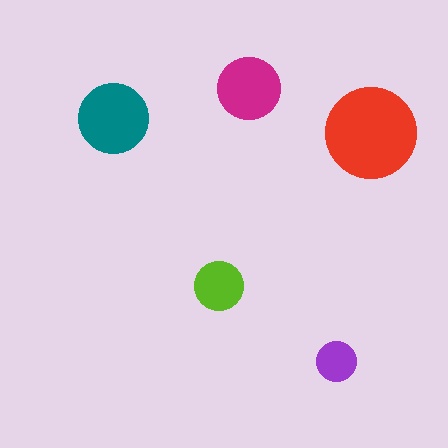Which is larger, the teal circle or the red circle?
The red one.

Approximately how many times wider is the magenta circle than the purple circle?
About 1.5 times wider.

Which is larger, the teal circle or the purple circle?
The teal one.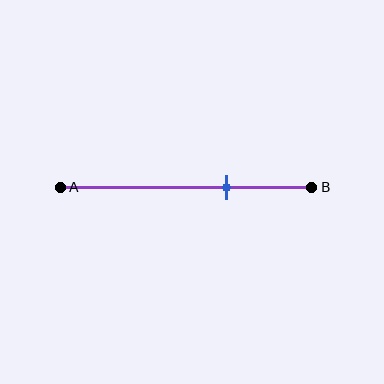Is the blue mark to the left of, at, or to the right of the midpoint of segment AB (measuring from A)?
The blue mark is to the right of the midpoint of segment AB.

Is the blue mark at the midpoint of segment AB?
No, the mark is at about 65% from A, not at the 50% midpoint.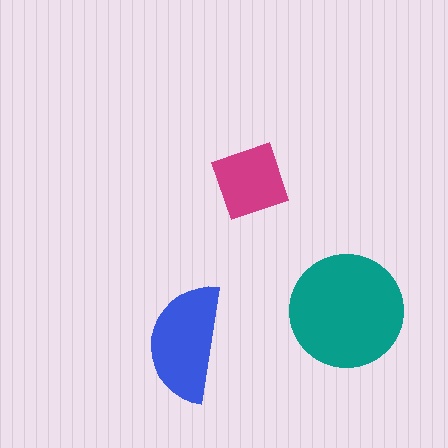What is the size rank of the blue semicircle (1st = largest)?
2nd.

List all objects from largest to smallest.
The teal circle, the blue semicircle, the magenta diamond.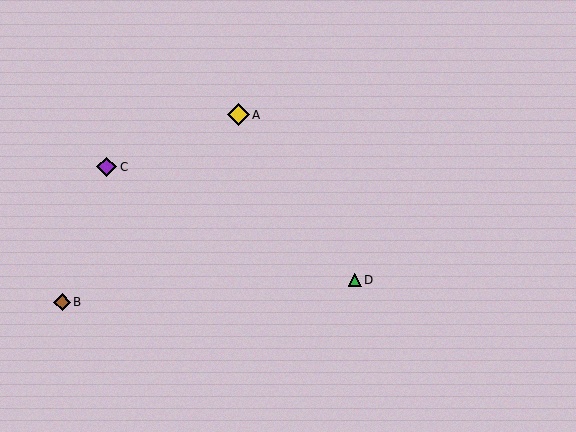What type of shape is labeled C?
Shape C is a purple diamond.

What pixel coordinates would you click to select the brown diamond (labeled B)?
Click at (62, 302) to select the brown diamond B.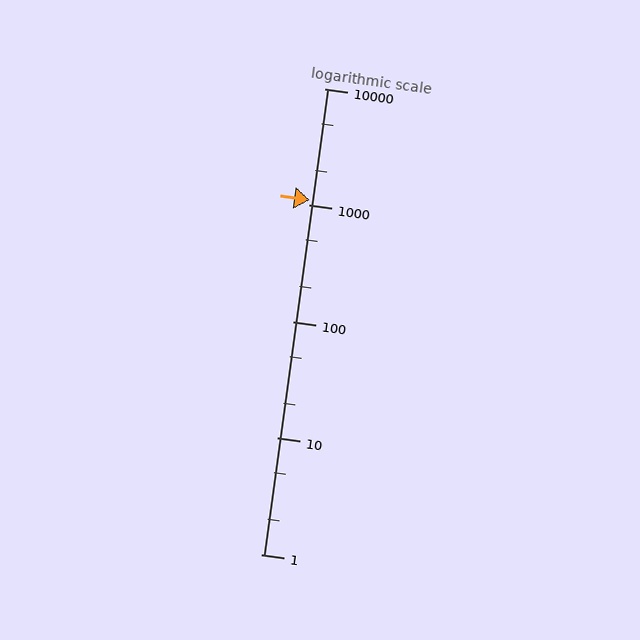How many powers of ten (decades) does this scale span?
The scale spans 4 decades, from 1 to 10000.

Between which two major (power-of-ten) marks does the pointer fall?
The pointer is between 1000 and 10000.